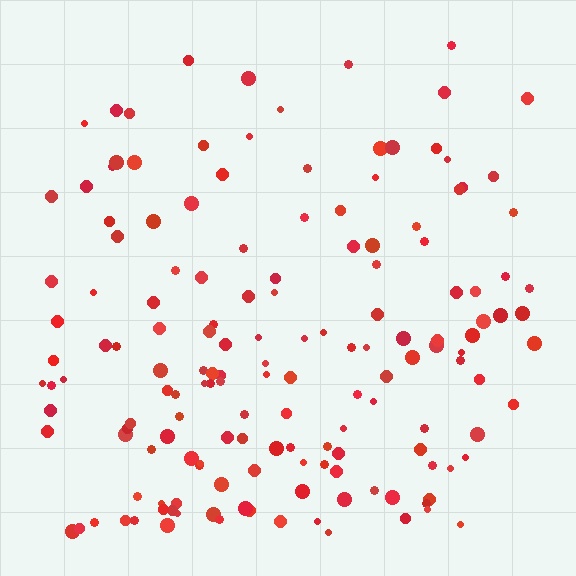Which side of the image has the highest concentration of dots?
The bottom.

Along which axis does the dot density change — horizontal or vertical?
Vertical.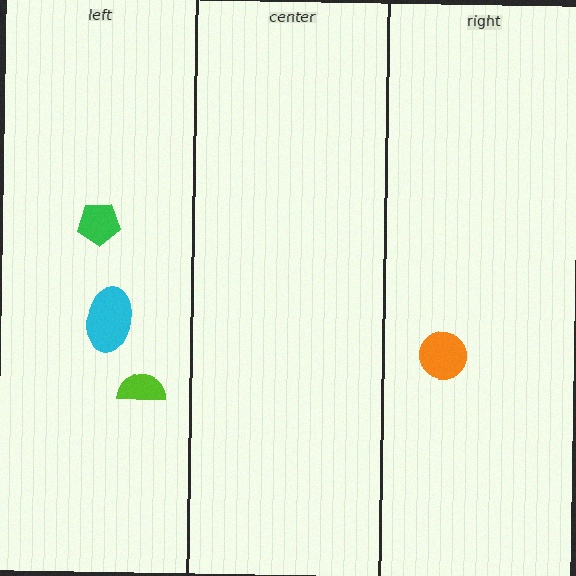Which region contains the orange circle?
The right region.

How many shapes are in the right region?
1.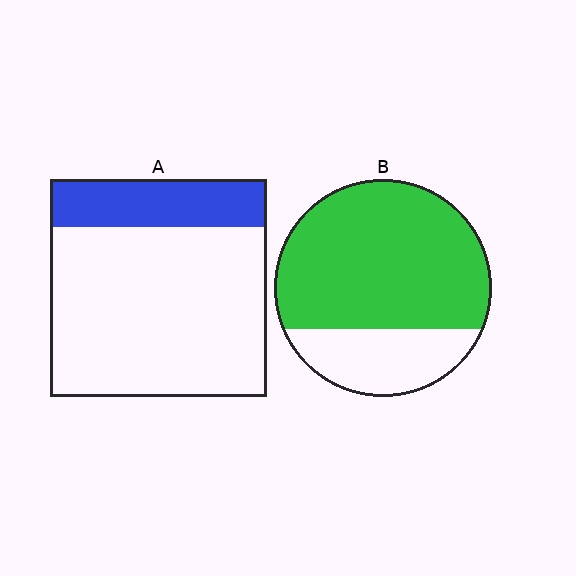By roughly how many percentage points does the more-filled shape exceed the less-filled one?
By roughly 50 percentage points (B over A).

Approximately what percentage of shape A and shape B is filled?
A is approximately 20% and B is approximately 75%.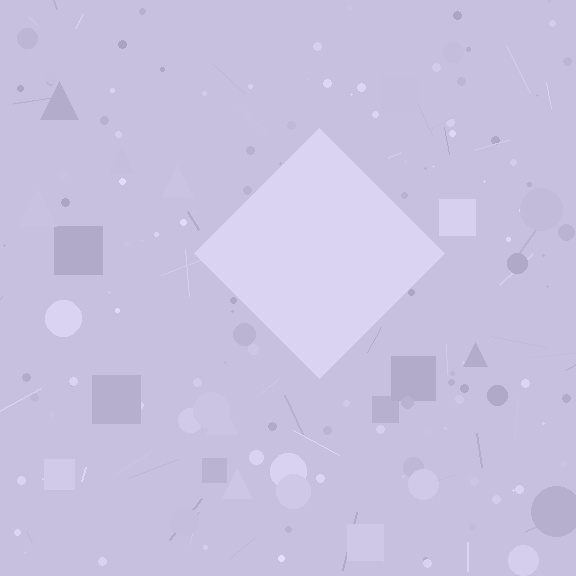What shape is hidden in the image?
A diamond is hidden in the image.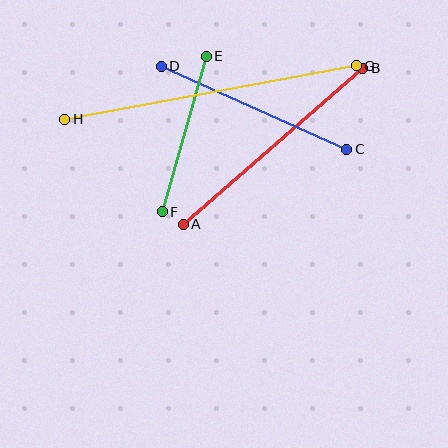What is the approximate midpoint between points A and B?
The midpoint is at approximately (273, 146) pixels.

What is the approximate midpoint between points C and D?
The midpoint is at approximately (254, 108) pixels.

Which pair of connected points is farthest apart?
Points G and H are farthest apart.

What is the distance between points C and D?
The distance is approximately 203 pixels.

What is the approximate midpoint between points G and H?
The midpoint is at approximately (210, 93) pixels.